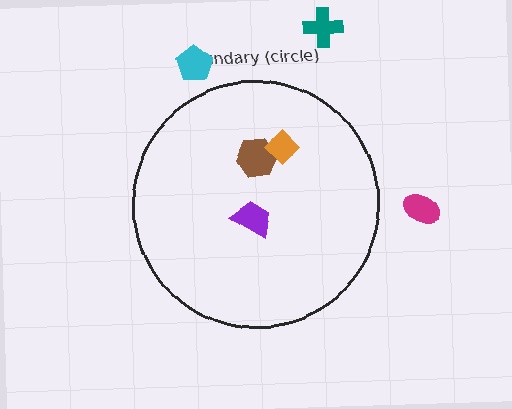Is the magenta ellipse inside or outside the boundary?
Outside.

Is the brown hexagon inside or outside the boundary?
Inside.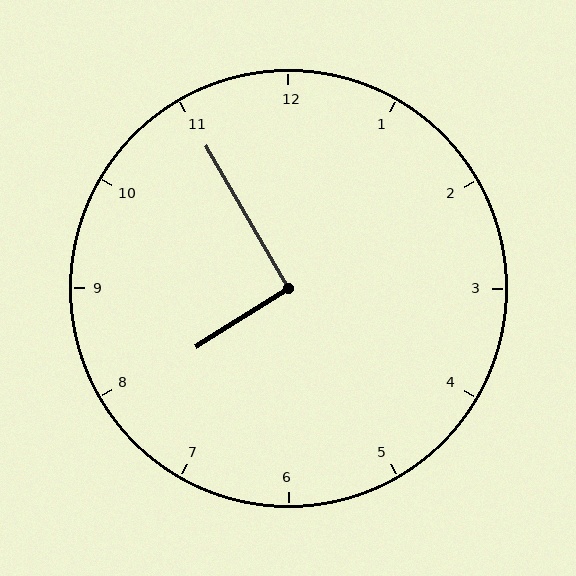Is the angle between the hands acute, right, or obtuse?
It is right.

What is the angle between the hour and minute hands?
Approximately 92 degrees.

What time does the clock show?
7:55.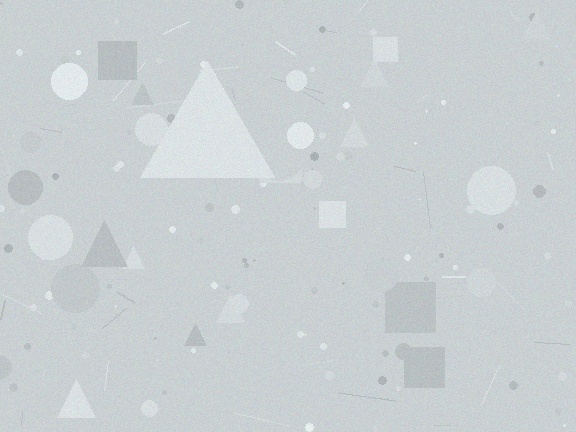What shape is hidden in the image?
A triangle is hidden in the image.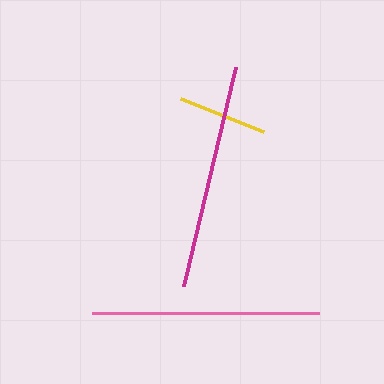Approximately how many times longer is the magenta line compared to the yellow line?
The magenta line is approximately 2.5 times the length of the yellow line.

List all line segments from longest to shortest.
From longest to shortest: pink, magenta, yellow.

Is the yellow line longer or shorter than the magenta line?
The magenta line is longer than the yellow line.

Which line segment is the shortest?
The yellow line is the shortest at approximately 89 pixels.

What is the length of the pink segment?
The pink segment is approximately 227 pixels long.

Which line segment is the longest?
The pink line is the longest at approximately 227 pixels.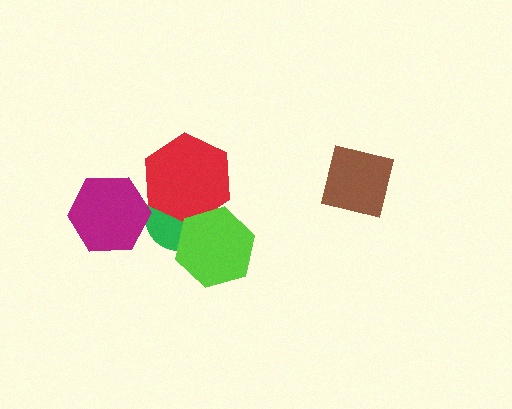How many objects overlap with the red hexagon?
2 objects overlap with the red hexagon.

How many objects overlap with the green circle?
2 objects overlap with the green circle.